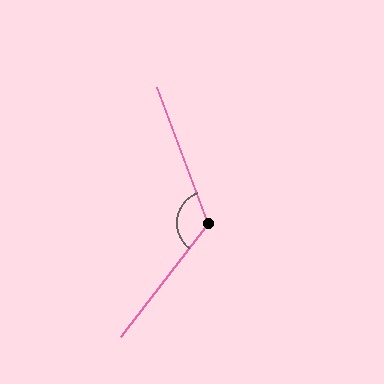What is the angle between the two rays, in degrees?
Approximately 122 degrees.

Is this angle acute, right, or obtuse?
It is obtuse.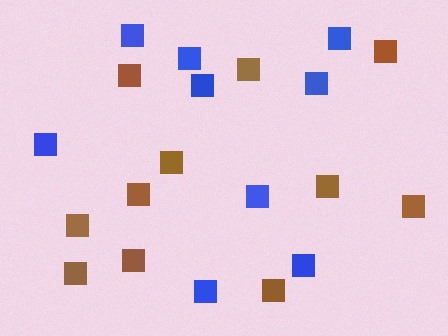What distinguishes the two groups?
There are 2 groups: one group of blue squares (9) and one group of brown squares (11).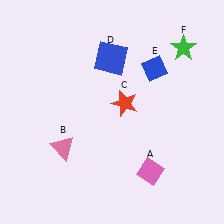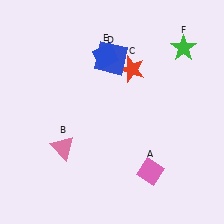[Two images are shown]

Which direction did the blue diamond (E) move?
The blue diamond (E) moved left.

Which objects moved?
The objects that moved are: the red star (C), the blue diamond (E).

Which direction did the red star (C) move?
The red star (C) moved up.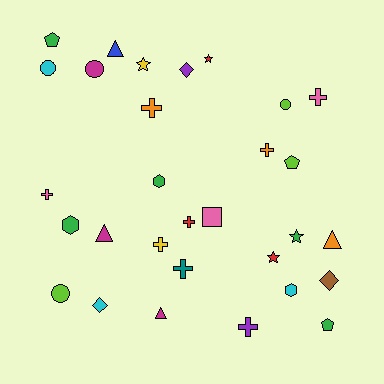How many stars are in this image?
There are 4 stars.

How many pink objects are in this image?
There are 3 pink objects.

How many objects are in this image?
There are 30 objects.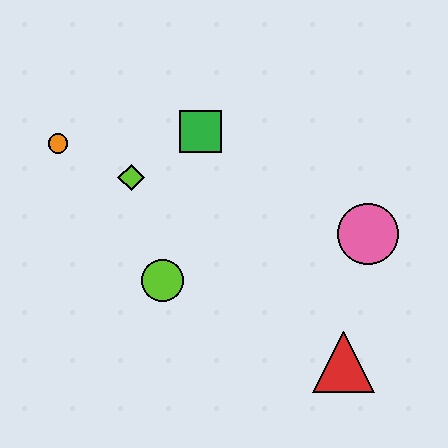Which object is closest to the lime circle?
The lime diamond is closest to the lime circle.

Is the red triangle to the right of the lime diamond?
Yes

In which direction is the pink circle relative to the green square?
The pink circle is to the right of the green square.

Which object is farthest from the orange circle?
The red triangle is farthest from the orange circle.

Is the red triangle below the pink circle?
Yes